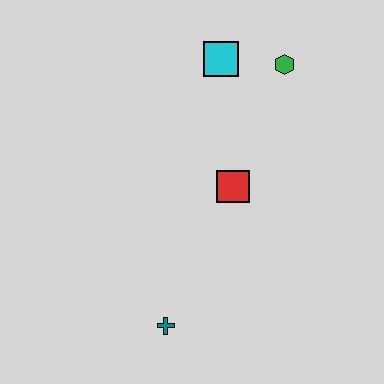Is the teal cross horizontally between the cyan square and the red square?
No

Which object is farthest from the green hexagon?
The teal cross is farthest from the green hexagon.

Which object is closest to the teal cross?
The red square is closest to the teal cross.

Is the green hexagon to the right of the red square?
Yes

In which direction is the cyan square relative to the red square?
The cyan square is above the red square.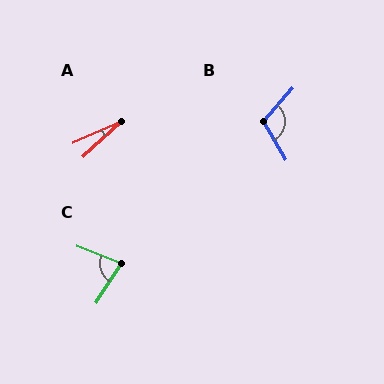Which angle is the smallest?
A, at approximately 18 degrees.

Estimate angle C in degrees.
Approximately 78 degrees.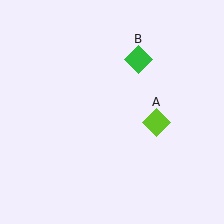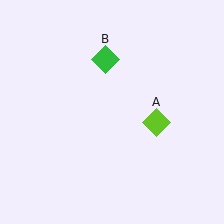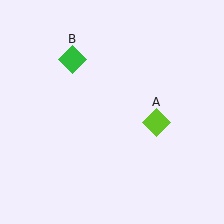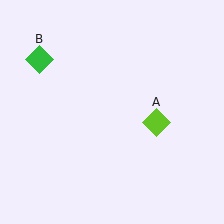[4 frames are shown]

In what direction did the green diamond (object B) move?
The green diamond (object B) moved left.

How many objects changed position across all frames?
1 object changed position: green diamond (object B).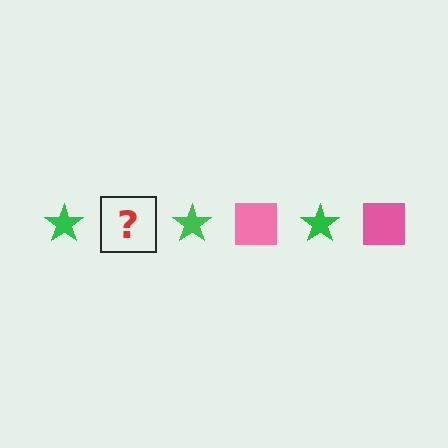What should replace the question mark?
The question mark should be replaced with a pink square.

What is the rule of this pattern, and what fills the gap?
The rule is that the pattern alternates between green star and pink square. The gap should be filled with a pink square.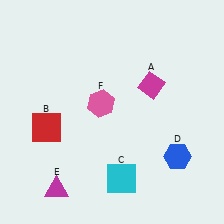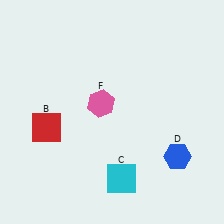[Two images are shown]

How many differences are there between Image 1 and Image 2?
There are 2 differences between the two images.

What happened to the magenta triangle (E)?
The magenta triangle (E) was removed in Image 2. It was in the bottom-left area of Image 1.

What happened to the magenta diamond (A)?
The magenta diamond (A) was removed in Image 2. It was in the top-right area of Image 1.